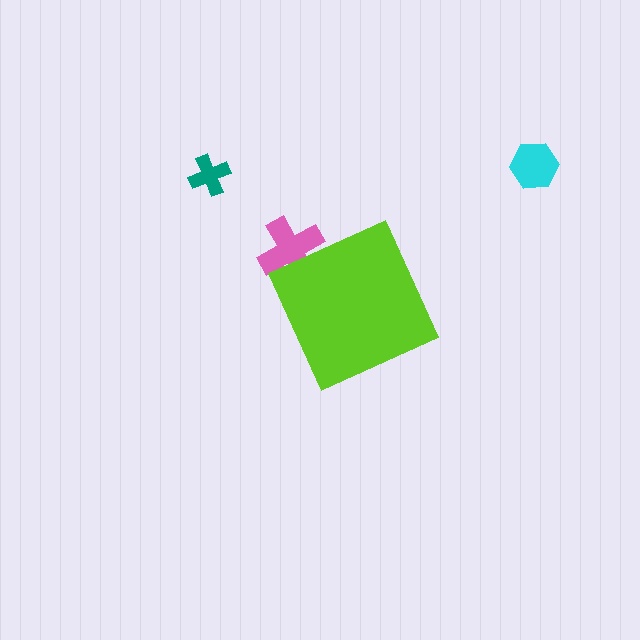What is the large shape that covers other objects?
A lime diamond.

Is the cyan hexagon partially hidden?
No, the cyan hexagon is fully visible.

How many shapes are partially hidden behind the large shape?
1 shape is partially hidden.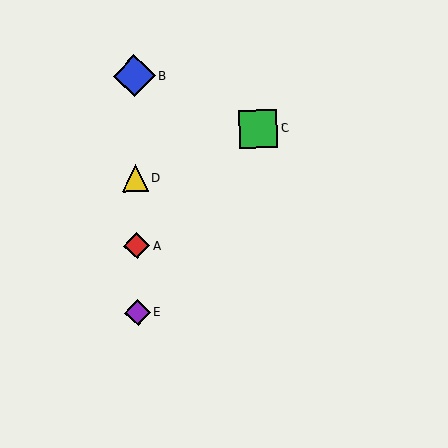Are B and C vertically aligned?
No, B is at x≈134 and C is at x≈258.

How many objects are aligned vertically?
4 objects (A, B, D, E) are aligned vertically.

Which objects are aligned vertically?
Objects A, B, D, E are aligned vertically.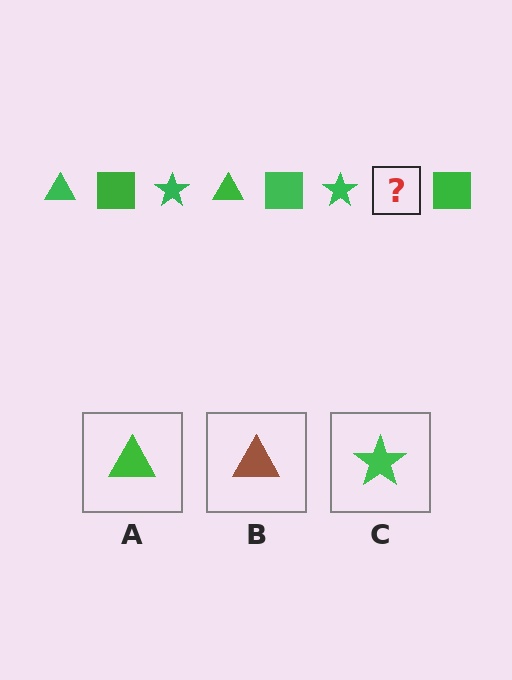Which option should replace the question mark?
Option A.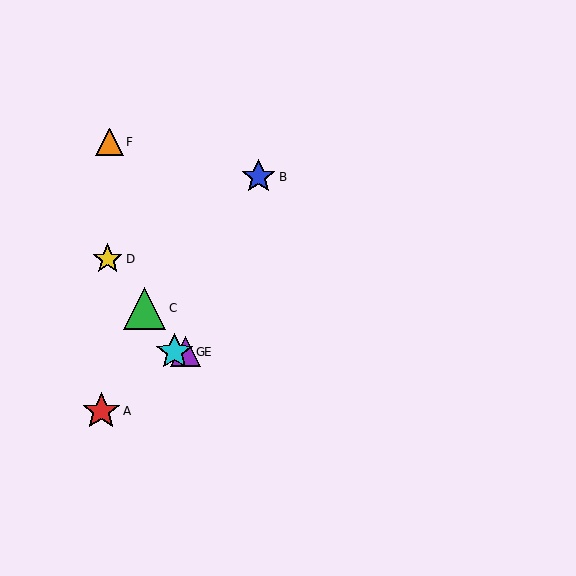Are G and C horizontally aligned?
No, G is at y≈352 and C is at y≈308.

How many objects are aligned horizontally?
2 objects (E, G) are aligned horizontally.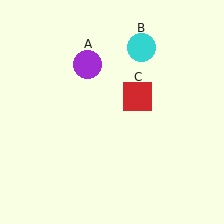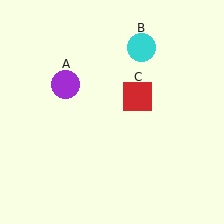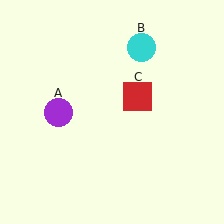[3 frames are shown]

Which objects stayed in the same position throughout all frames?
Cyan circle (object B) and red square (object C) remained stationary.